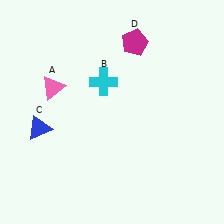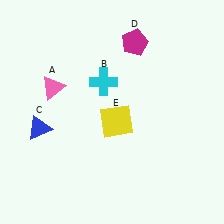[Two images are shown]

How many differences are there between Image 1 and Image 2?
There is 1 difference between the two images.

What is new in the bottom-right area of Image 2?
A yellow square (E) was added in the bottom-right area of Image 2.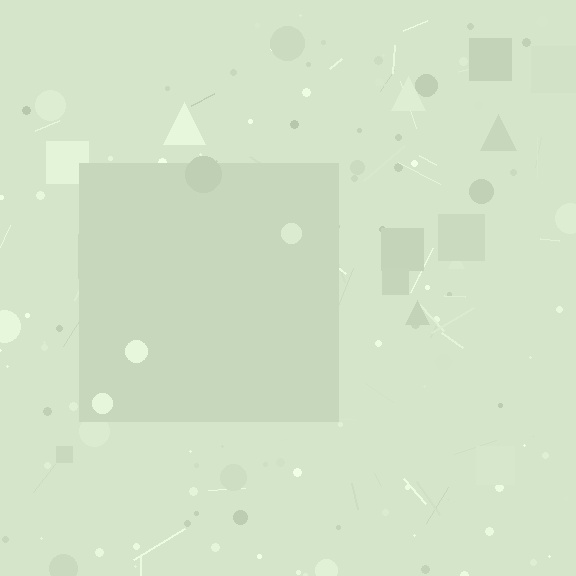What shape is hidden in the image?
A square is hidden in the image.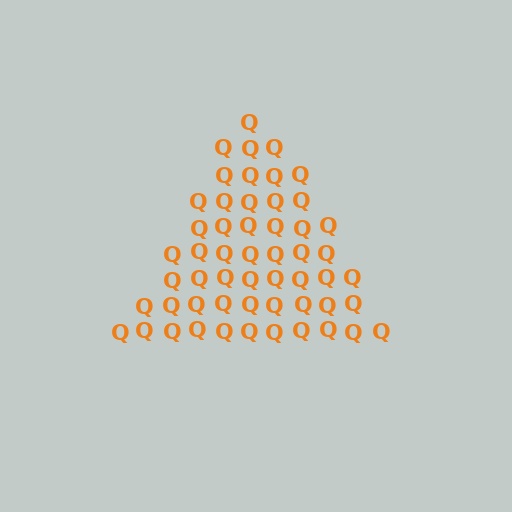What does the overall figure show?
The overall figure shows a triangle.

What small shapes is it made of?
It is made of small letter Q's.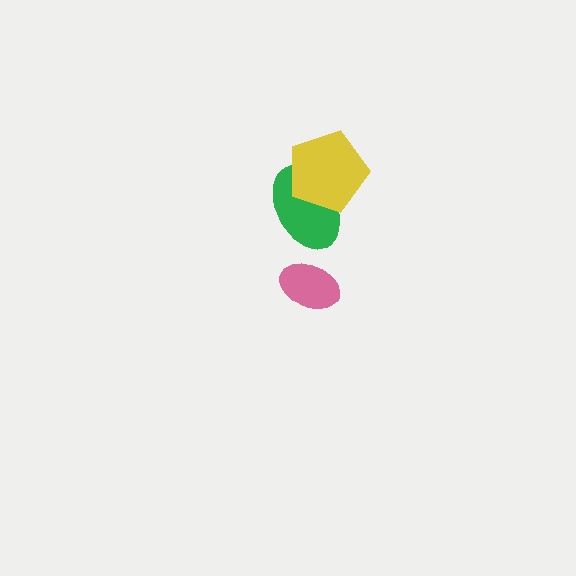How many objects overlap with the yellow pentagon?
1 object overlaps with the yellow pentagon.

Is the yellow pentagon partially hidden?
No, no other shape covers it.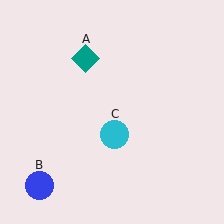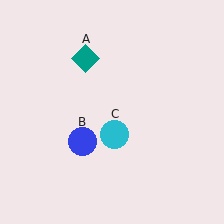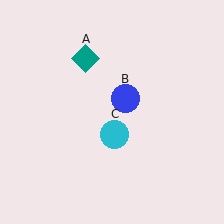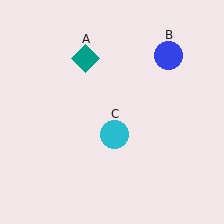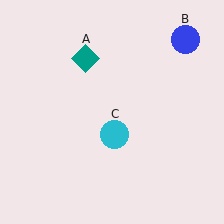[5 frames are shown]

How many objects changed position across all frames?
1 object changed position: blue circle (object B).